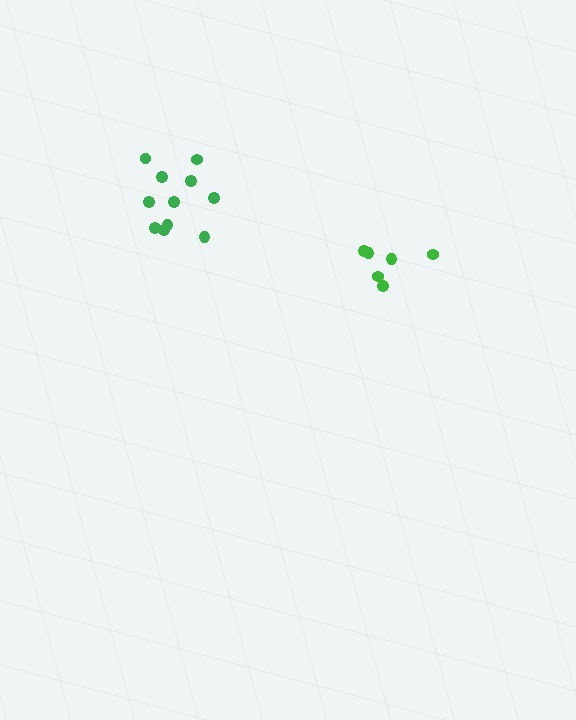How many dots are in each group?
Group 1: 11 dots, Group 2: 6 dots (17 total).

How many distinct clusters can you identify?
There are 2 distinct clusters.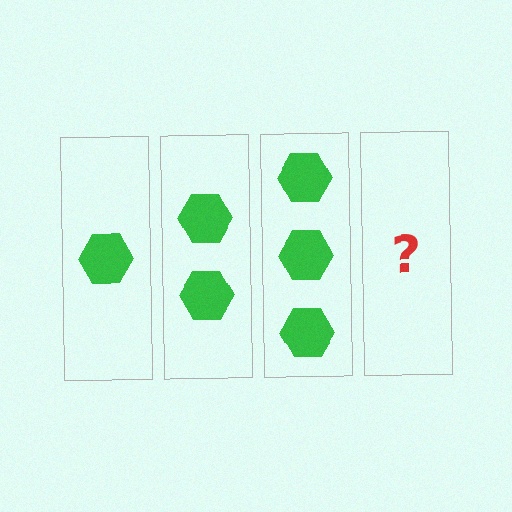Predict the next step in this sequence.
The next step is 4 hexagons.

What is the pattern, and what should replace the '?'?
The pattern is that each step adds one more hexagon. The '?' should be 4 hexagons.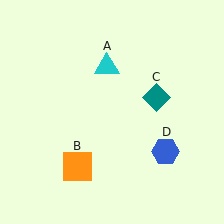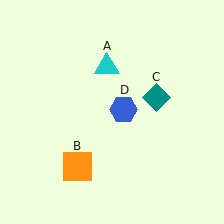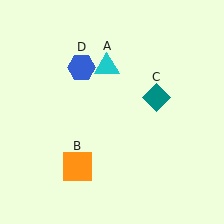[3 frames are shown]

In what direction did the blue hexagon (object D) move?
The blue hexagon (object D) moved up and to the left.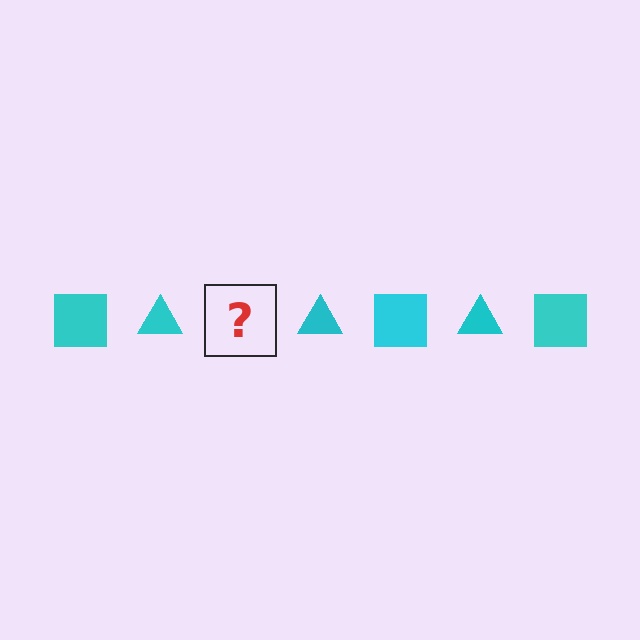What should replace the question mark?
The question mark should be replaced with a cyan square.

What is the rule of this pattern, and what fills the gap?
The rule is that the pattern cycles through square, triangle shapes in cyan. The gap should be filled with a cyan square.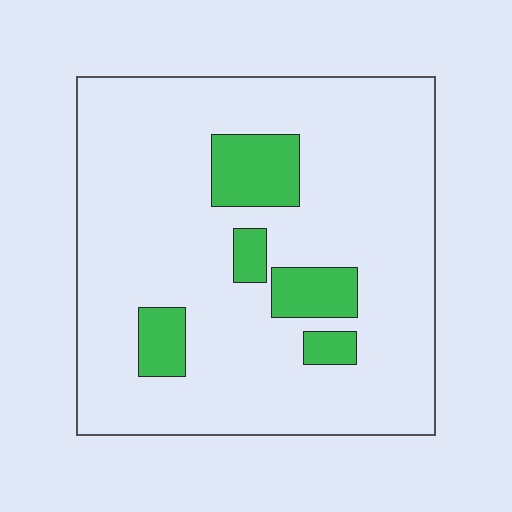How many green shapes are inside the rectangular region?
5.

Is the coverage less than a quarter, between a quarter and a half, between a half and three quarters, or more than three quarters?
Less than a quarter.